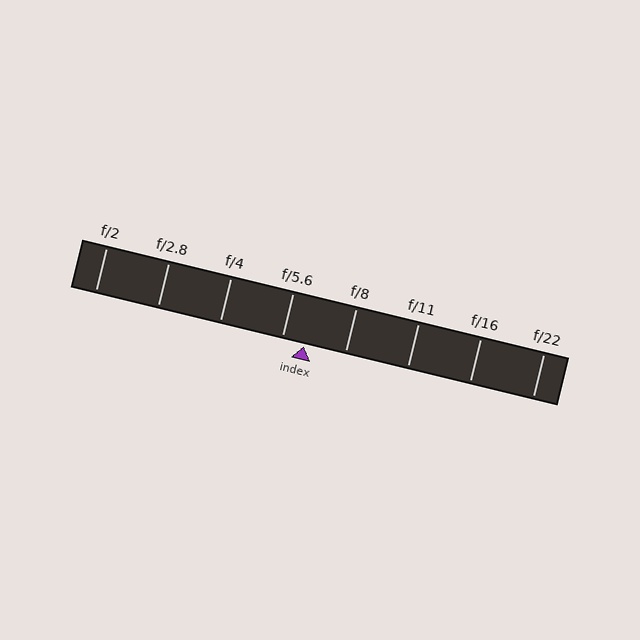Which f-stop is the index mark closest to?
The index mark is closest to f/5.6.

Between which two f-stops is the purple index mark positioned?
The index mark is between f/5.6 and f/8.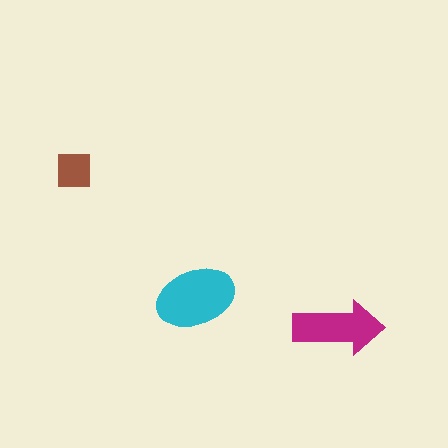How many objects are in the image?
There are 3 objects in the image.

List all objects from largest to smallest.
The cyan ellipse, the magenta arrow, the brown square.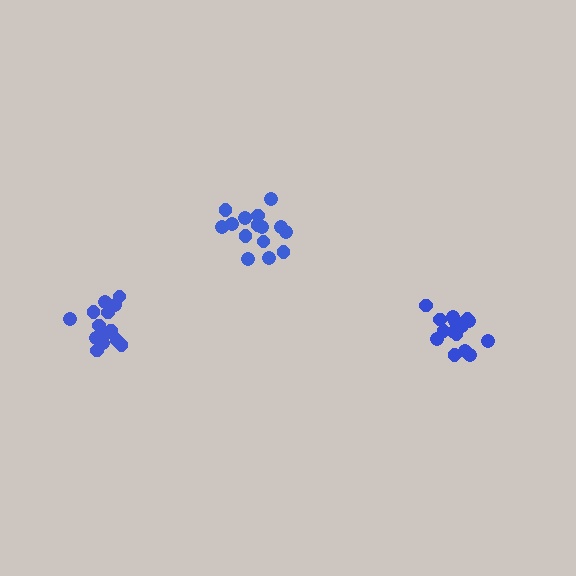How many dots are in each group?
Group 1: 15 dots, Group 2: 15 dots, Group 3: 14 dots (44 total).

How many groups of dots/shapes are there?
There are 3 groups.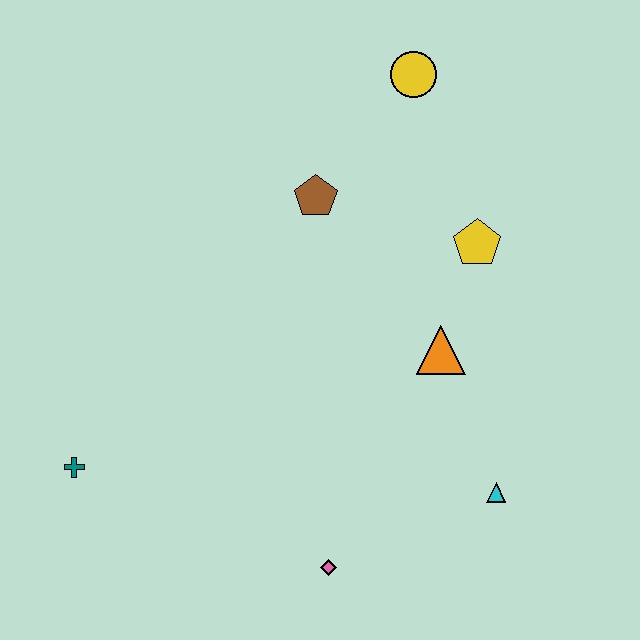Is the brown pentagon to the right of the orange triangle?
No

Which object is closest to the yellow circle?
The brown pentagon is closest to the yellow circle.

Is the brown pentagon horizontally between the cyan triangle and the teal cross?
Yes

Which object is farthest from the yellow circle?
The teal cross is farthest from the yellow circle.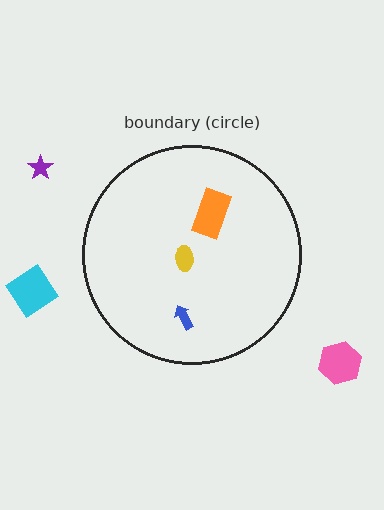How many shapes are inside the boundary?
3 inside, 3 outside.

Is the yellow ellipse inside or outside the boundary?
Inside.